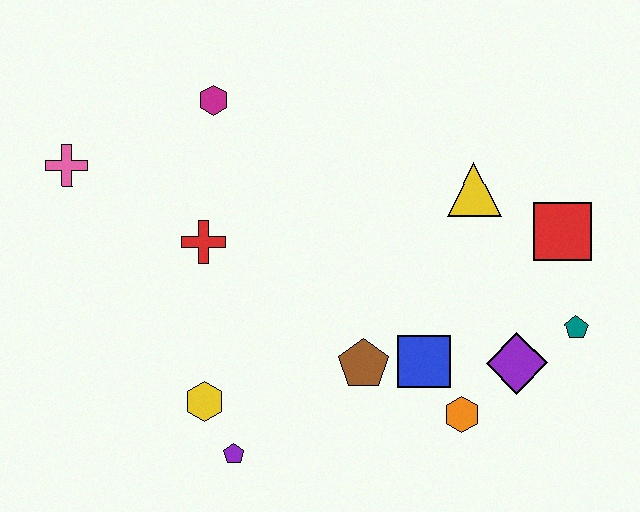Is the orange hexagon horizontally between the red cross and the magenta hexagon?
No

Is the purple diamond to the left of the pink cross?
No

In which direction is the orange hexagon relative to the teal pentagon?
The orange hexagon is to the left of the teal pentagon.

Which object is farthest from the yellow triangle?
The pink cross is farthest from the yellow triangle.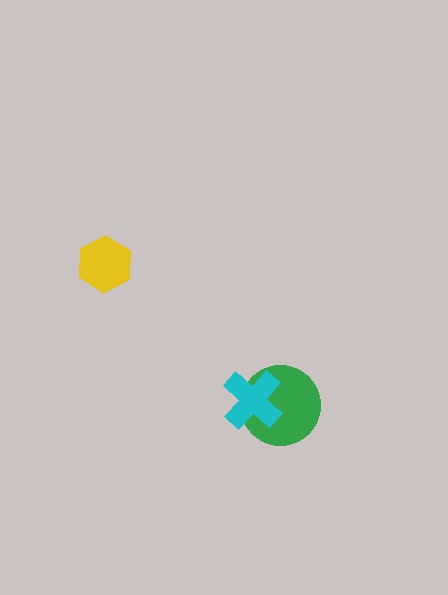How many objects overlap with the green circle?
1 object overlaps with the green circle.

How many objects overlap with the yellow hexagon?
0 objects overlap with the yellow hexagon.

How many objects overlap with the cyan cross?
1 object overlaps with the cyan cross.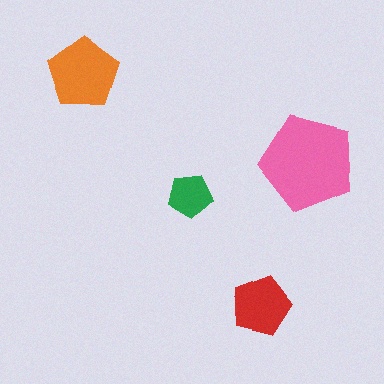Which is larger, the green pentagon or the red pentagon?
The red one.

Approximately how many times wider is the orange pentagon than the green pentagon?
About 1.5 times wider.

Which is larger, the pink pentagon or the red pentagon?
The pink one.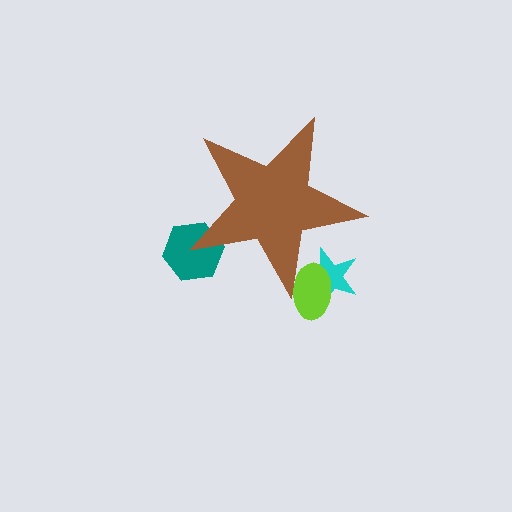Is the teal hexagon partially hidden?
Yes, the teal hexagon is partially hidden behind the brown star.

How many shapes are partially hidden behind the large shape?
3 shapes are partially hidden.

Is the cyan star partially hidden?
Yes, the cyan star is partially hidden behind the brown star.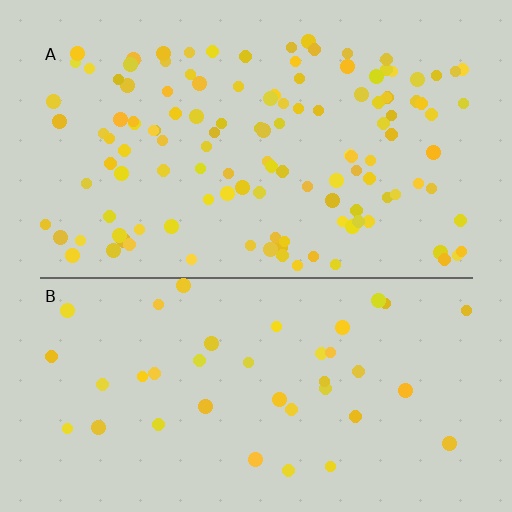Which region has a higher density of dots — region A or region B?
A (the top).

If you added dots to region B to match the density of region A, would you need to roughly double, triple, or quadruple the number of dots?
Approximately triple.